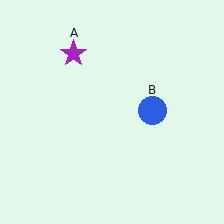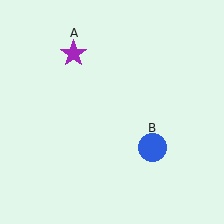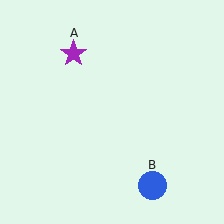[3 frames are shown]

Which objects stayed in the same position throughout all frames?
Purple star (object A) remained stationary.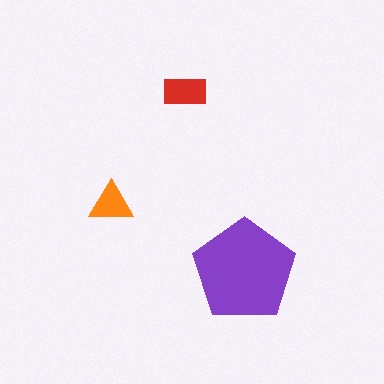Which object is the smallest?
The orange triangle.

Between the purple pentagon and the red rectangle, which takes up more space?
The purple pentagon.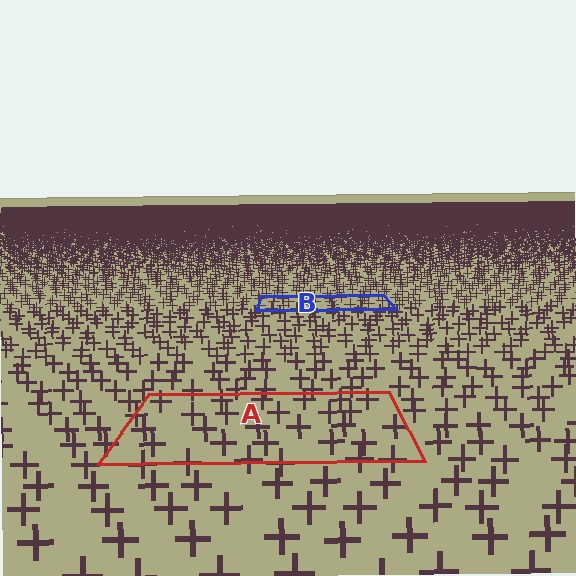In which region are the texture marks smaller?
The texture marks are smaller in region B, because it is farther away.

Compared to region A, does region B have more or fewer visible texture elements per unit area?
Region B has more texture elements per unit area — they are packed more densely because it is farther away.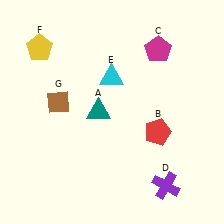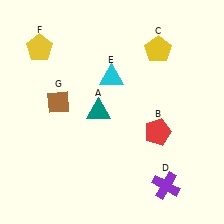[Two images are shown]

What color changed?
The pentagon (C) changed from magenta in Image 1 to yellow in Image 2.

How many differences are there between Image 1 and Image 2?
There is 1 difference between the two images.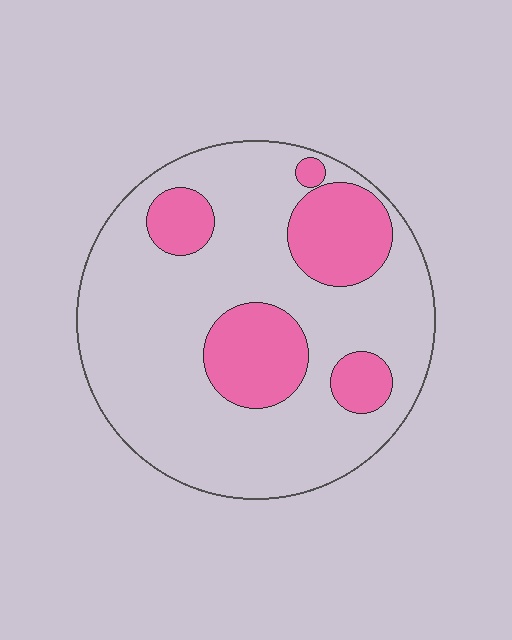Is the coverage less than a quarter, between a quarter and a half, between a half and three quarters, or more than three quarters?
Less than a quarter.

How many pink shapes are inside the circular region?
5.